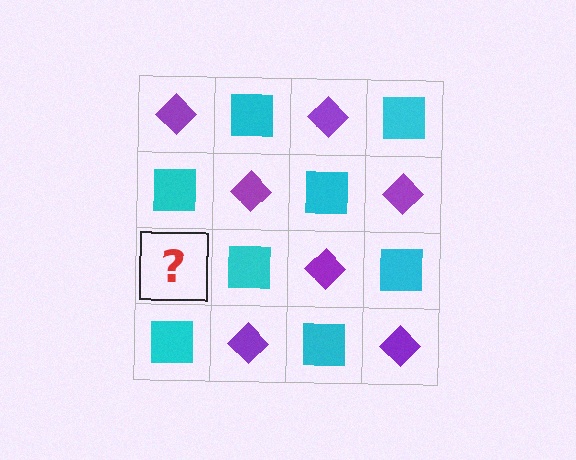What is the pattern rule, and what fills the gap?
The rule is that it alternates purple diamond and cyan square in a checkerboard pattern. The gap should be filled with a purple diamond.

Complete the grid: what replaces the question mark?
The question mark should be replaced with a purple diamond.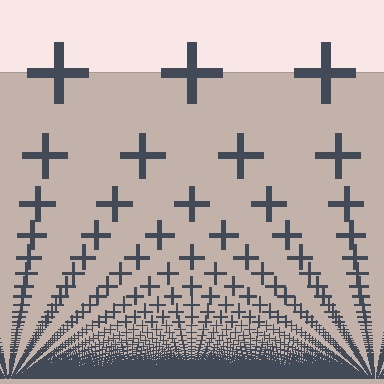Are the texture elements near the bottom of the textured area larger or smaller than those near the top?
Smaller. The gradient is inverted — elements near the bottom are smaller and denser.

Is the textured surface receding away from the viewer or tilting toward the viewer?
The surface appears to tilt toward the viewer. Texture elements get larger and sparser toward the top.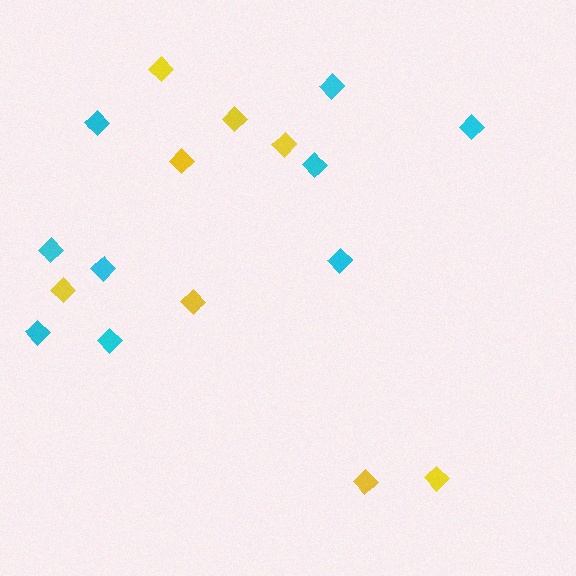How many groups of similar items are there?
There are 2 groups: one group of cyan diamonds (9) and one group of yellow diamonds (8).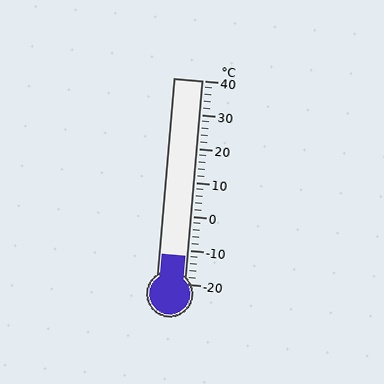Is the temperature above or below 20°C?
The temperature is below 20°C.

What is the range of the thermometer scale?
The thermometer scale ranges from -20°C to 40°C.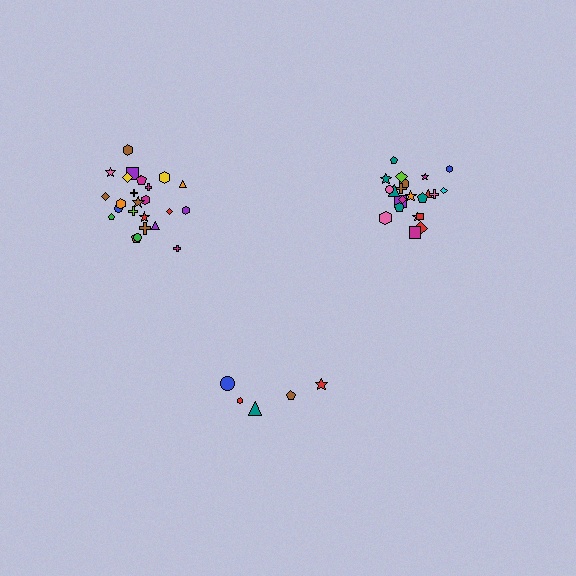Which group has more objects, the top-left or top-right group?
The top-left group.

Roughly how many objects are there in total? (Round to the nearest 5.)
Roughly 50 objects in total.